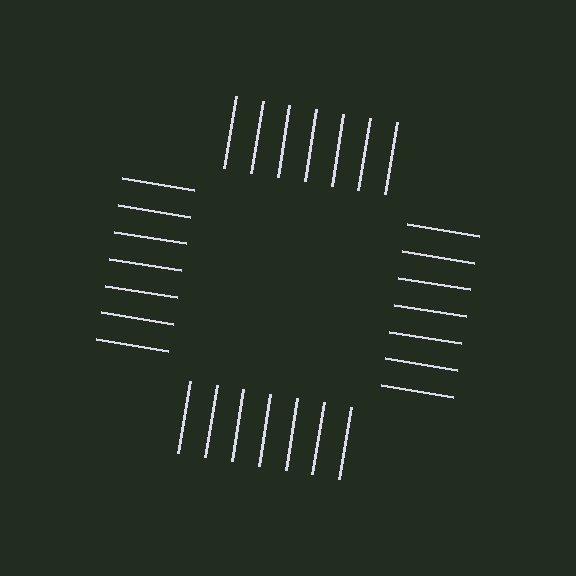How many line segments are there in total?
28 — 7 along each of the 4 edges.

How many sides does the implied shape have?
4 sides — the line-ends trace a square.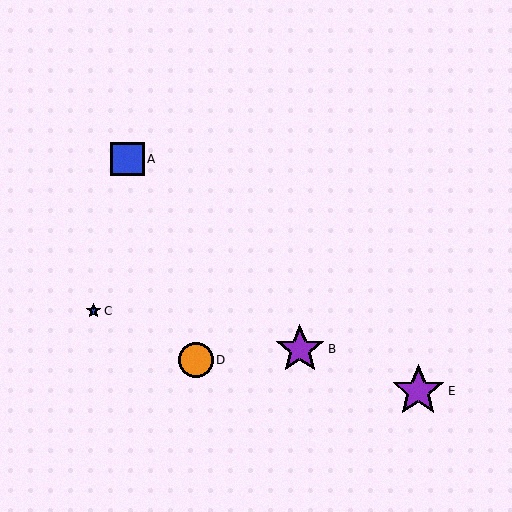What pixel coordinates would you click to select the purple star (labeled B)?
Click at (300, 349) to select the purple star B.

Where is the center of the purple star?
The center of the purple star is at (418, 391).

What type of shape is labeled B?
Shape B is a purple star.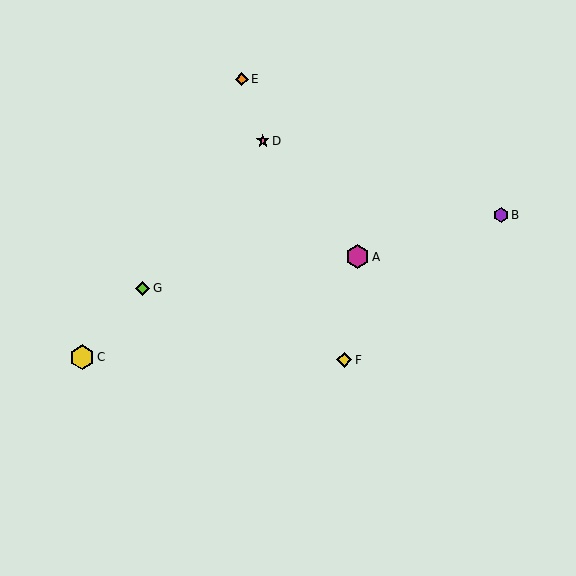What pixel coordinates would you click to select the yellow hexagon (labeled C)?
Click at (82, 357) to select the yellow hexagon C.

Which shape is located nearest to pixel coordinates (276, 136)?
The pink star (labeled D) at (263, 141) is nearest to that location.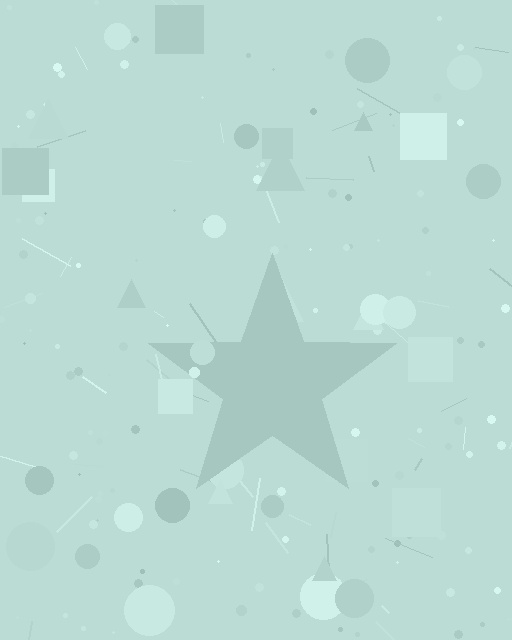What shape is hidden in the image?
A star is hidden in the image.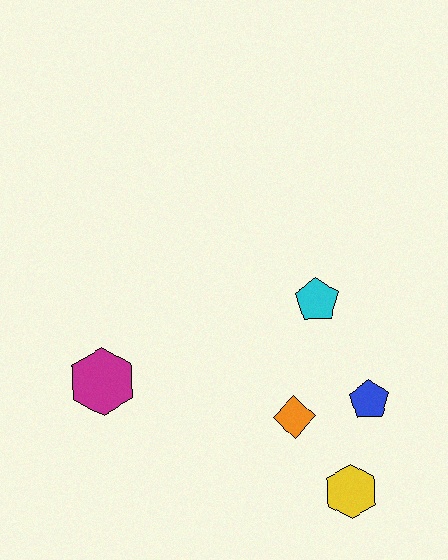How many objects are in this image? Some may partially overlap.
There are 5 objects.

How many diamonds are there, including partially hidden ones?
There is 1 diamond.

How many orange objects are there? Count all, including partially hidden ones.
There is 1 orange object.